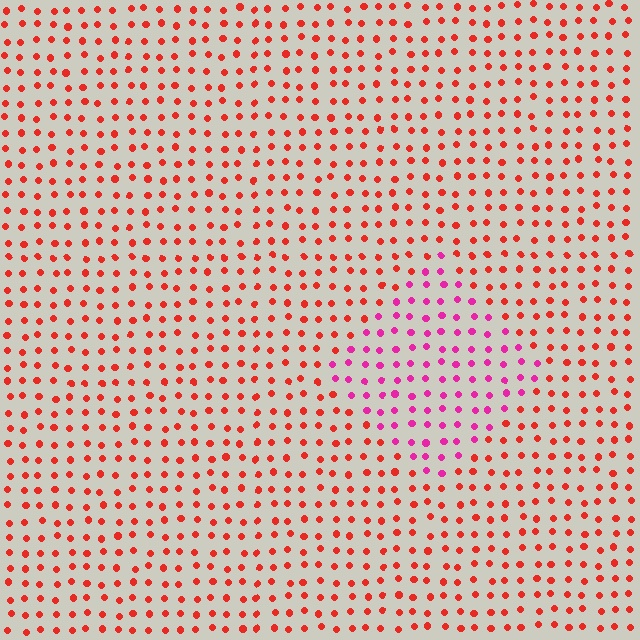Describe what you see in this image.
The image is filled with small red elements in a uniform arrangement. A diamond-shaped region is visible where the elements are tinted to a slightly different hue, forming a subtle color boundary.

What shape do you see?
I see a diamond.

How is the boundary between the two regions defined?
The boundary is defined purely by a slight shift in hue (about 42 degrees). Spacing, size, and orientation are identical on both sides.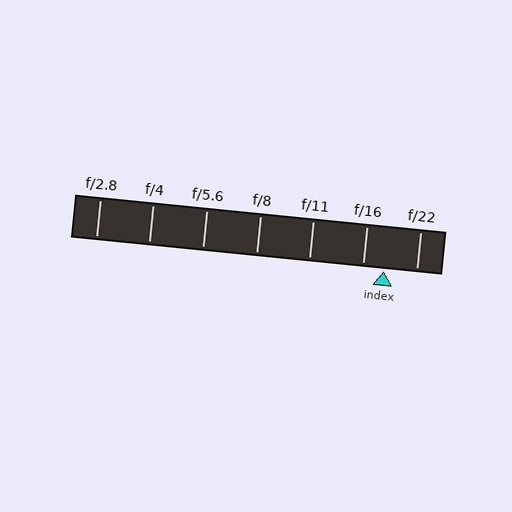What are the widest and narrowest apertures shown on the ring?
The widest aperture shown is f/2.8 and the narrowest is f/22.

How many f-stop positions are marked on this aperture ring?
There are 7 f-stop positions marked.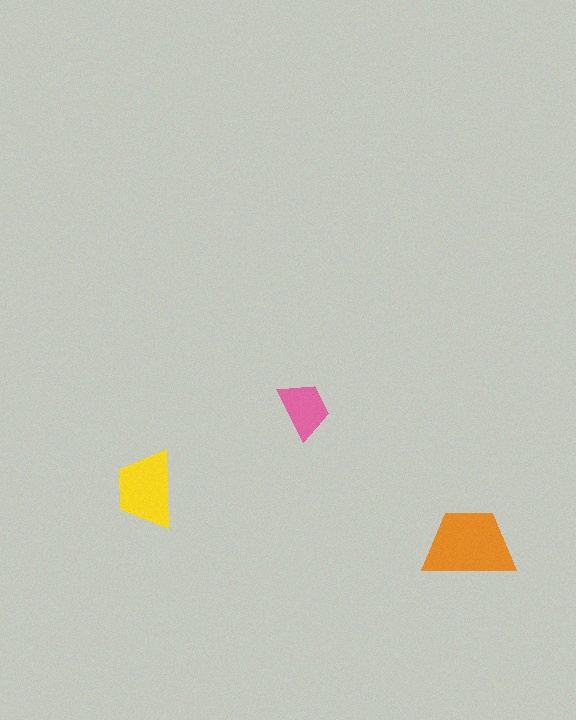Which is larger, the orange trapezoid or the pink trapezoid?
The orange one.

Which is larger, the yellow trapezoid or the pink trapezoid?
The yellow one.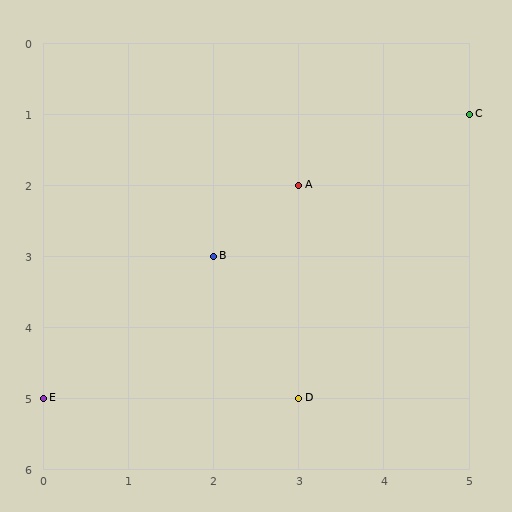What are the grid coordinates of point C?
Point C is at grid coordinates (5, 1).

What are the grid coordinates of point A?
Point A is at grid coordinates (3, 2).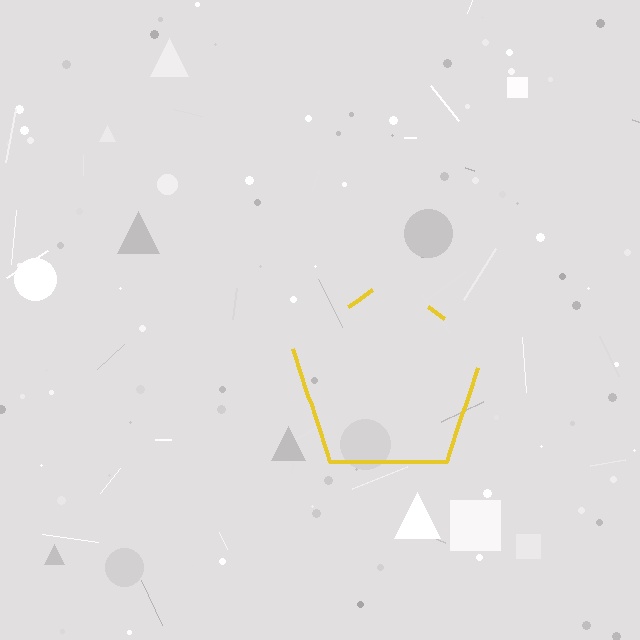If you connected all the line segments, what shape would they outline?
They would outline a pentagon.